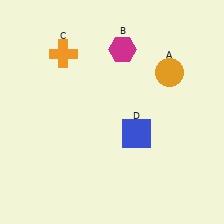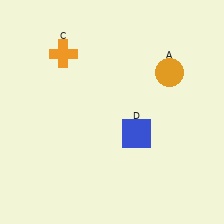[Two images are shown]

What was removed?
The magenta hexagon (B) was removed in Image 2.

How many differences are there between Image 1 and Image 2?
There is 1 difference between the two images.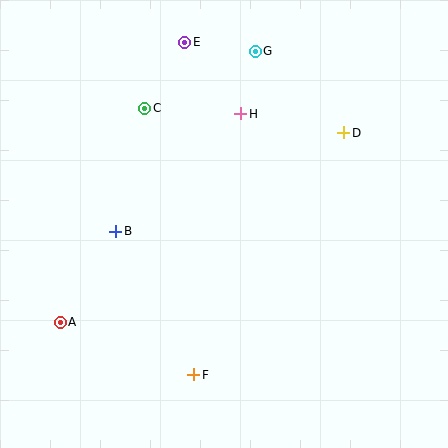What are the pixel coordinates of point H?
Point H is at (241, 114).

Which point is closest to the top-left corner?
Point C is closest to the top-left corner.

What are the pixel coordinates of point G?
Point G is at (255, 51).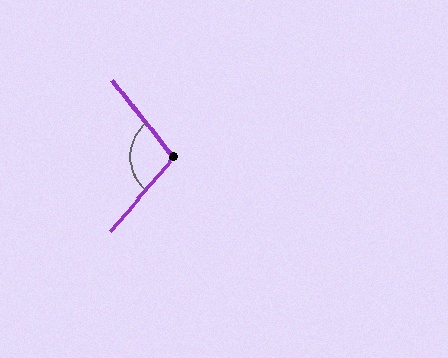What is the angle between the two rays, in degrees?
Approximately 102 degrees.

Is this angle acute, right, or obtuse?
It is obtuse.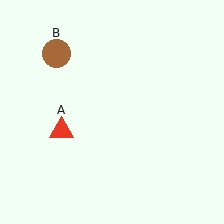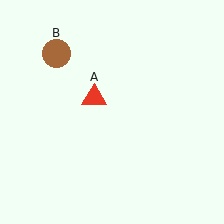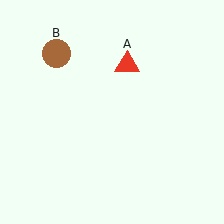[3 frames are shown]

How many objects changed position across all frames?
1 object changed position: red triangle (object A).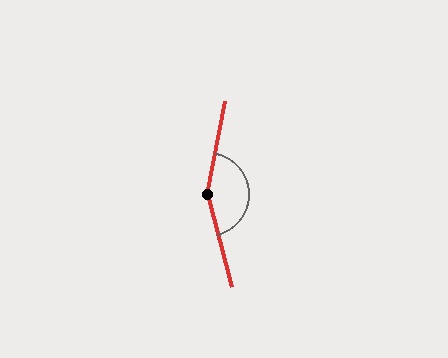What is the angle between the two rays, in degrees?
Approximately 154 degrees.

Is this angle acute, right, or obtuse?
It is obtuse.